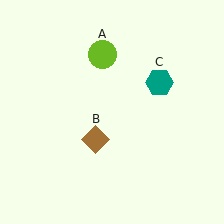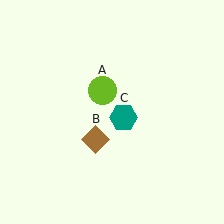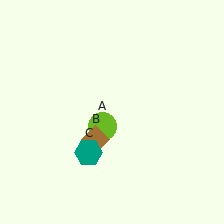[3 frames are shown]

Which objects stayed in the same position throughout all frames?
Brown diamond (object B) remained stationary.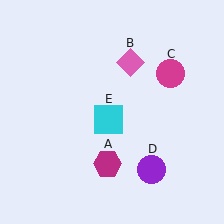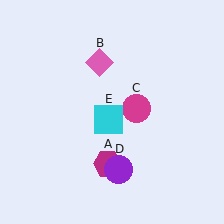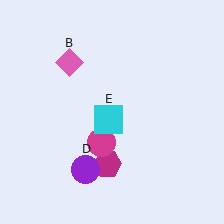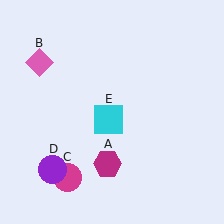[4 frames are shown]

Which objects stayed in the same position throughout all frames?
Magenta hexagon (object A) and cyan square (object E) remained stationary.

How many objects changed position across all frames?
3 objects changed position: pink diamond (object B), magenta circle (object C), purple circle (object D).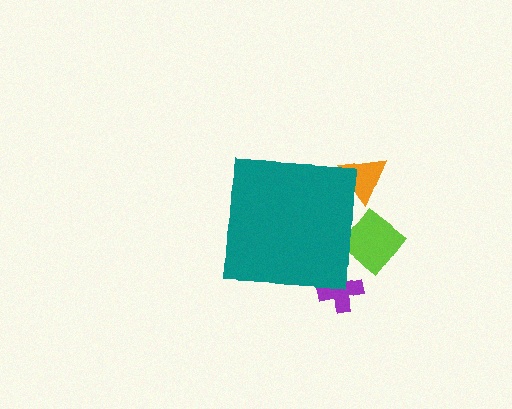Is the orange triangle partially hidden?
Yes, the orange triangle is partially hidden behind the teal square.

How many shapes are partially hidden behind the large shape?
3 shapes are partially hidden.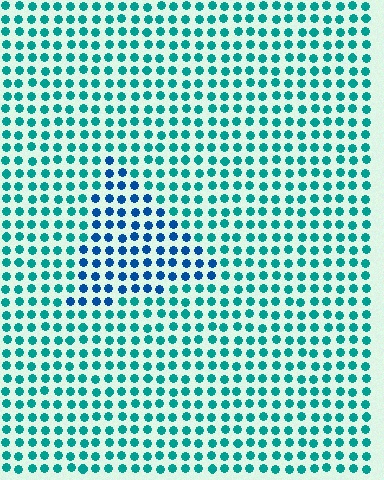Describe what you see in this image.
The image is filled with small teal elements in a uniform arrangement. A triangle-shaped region is visible where the elements are tinted to a slightly different hue, forming a subtle color boundary.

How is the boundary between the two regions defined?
The boundary is defined purely by a slight shift in hue (about 36 degrees). Spacing, size, and orientation are identical on both sides.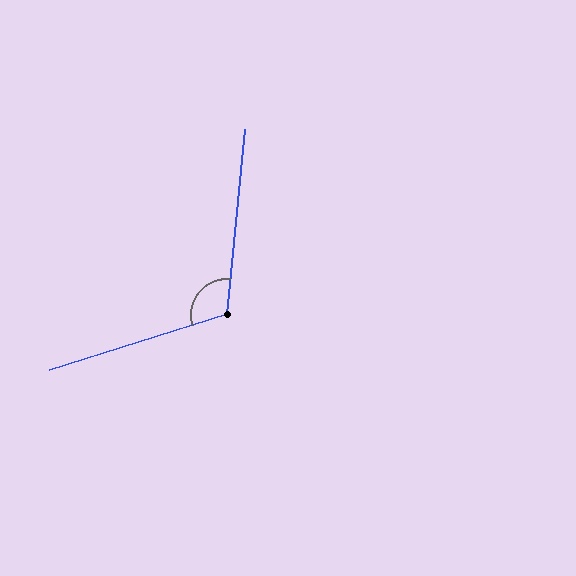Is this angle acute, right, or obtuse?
It is obtuse.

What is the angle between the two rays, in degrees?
Approximately 113 degrees.